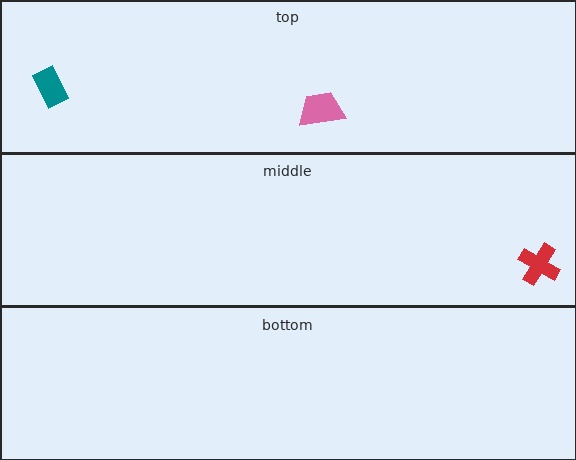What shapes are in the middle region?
The red cross.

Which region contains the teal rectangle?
The top region.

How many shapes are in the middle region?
1.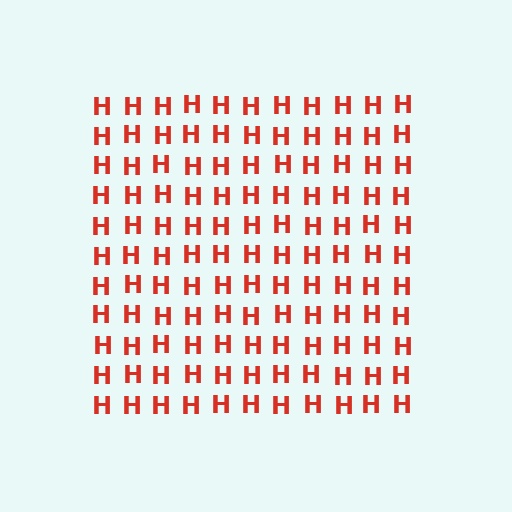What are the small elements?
The small elements are letter H's.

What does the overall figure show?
The overall figure shows a square.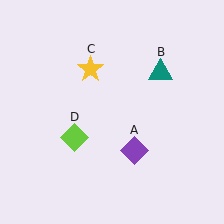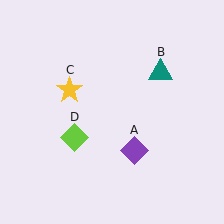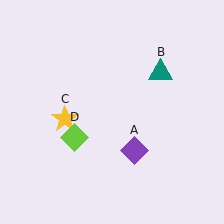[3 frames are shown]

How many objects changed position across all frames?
1 object changed position: yellow star (object C).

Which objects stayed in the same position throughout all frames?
Purple diamond (object A) and teal triangle (object B) and lime diamond (object D) remained stationary.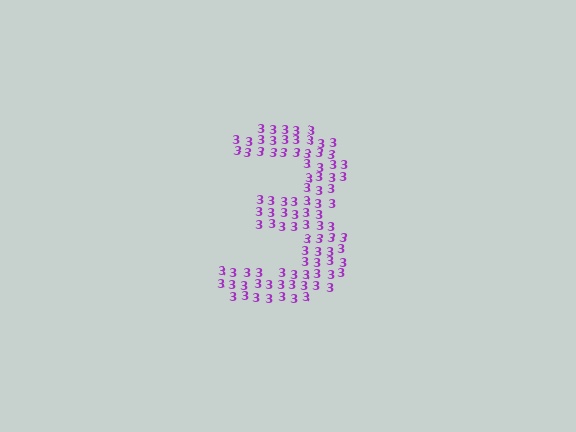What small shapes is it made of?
It is made of small digit 3's.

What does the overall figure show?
The overall figure shows the digit 3.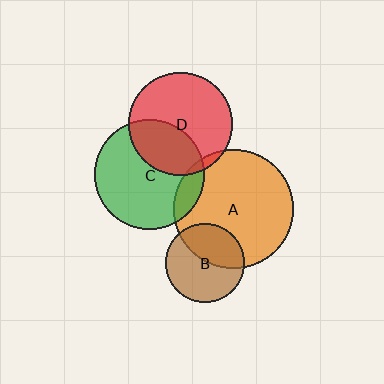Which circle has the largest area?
Circle A (orange).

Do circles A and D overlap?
Yes.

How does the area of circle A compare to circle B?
Approximately 2.3 times.